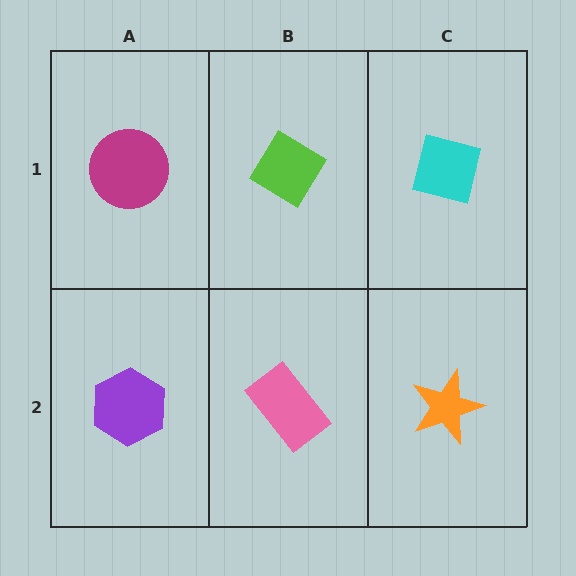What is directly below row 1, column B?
A pink rectangle.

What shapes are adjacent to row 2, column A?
A magenta circle (row 1, column A), a pink rectangle (row 2, column B).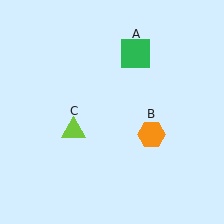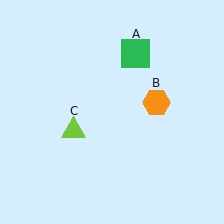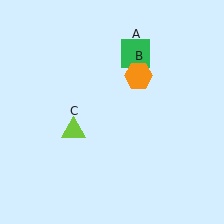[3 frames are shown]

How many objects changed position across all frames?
1 object changed position: orange hexagon (object B).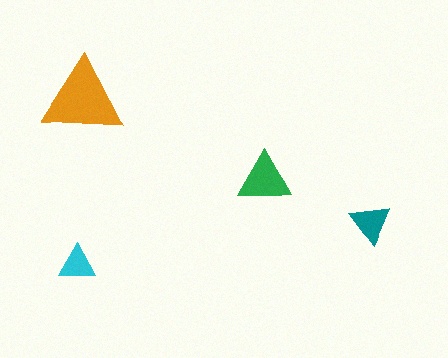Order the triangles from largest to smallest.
the orange one, the green one, the teal one, the cyan one.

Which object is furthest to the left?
The cyan triangle is leftmost.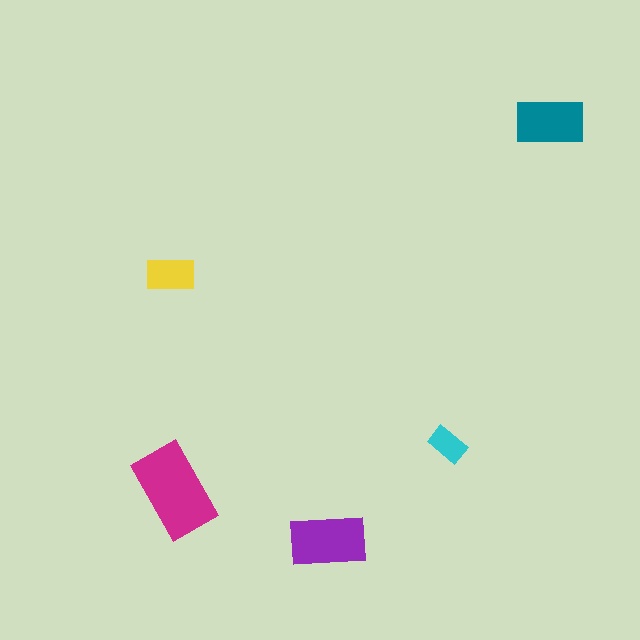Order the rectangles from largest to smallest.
the magenta one, the purple one, the teal one, the yellow one, the cyan one.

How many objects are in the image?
There are 5 objects in the image.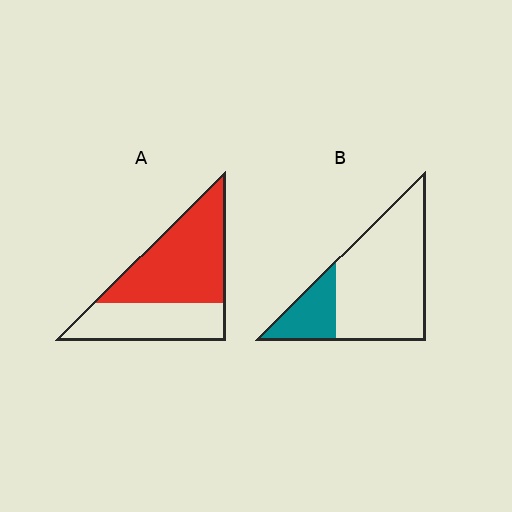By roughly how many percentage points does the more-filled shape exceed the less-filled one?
By roughly 40 percentage points (A over B).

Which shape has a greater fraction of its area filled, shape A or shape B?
Shape A.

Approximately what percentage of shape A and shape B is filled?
A is approximately 60% and B is approximately 25%.